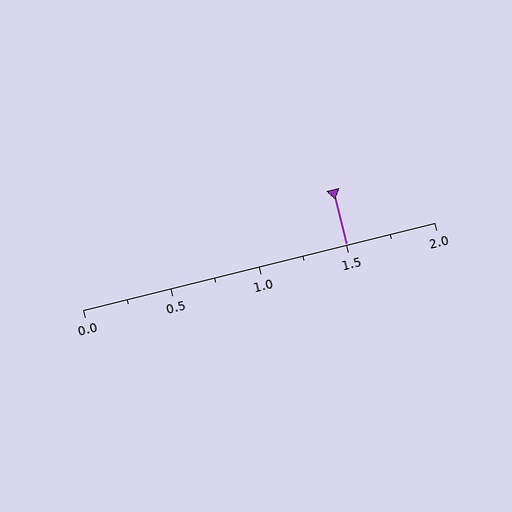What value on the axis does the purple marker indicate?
The marker indicates approximately 1.5.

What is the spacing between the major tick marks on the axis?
The major ticks are spaced 0.5 apart.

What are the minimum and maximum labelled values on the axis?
The axis runs from 0.0 to 2.0.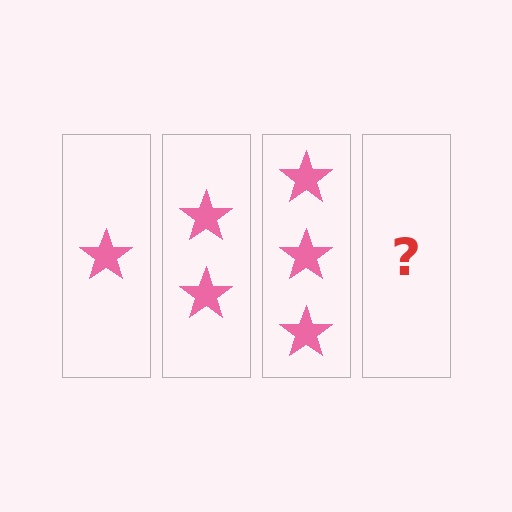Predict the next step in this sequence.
The next step is 4 stars.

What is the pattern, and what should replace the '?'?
The pattern is that each step adds one more star. The '?' should be 4 stars.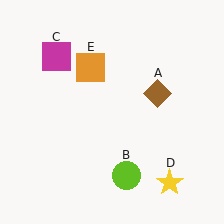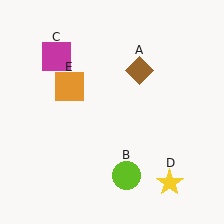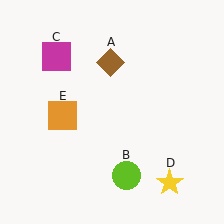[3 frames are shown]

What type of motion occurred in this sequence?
The brown diamond (object A), orange square (object E) rotated counterclockwise around the center of the scene.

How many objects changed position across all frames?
2 objects changed position: brown diamond (object A), orange square (object E).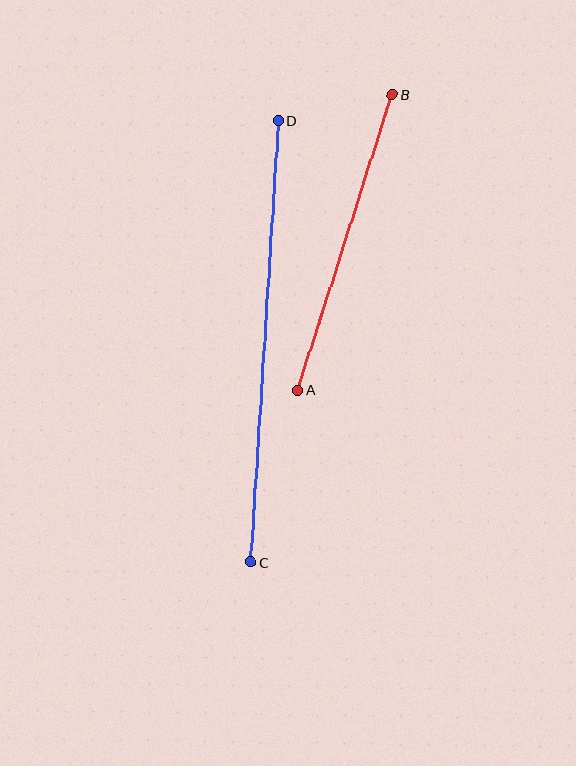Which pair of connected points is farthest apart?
Points C and D are farthest apart.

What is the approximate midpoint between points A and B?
The midpoint is at approximately (345, 242) pixels.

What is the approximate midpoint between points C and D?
The midpoint is at approximately (265, 341) pixels.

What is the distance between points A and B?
The distance is approximately 311 pixels.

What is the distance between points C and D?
The distance is approximately 442 pixels.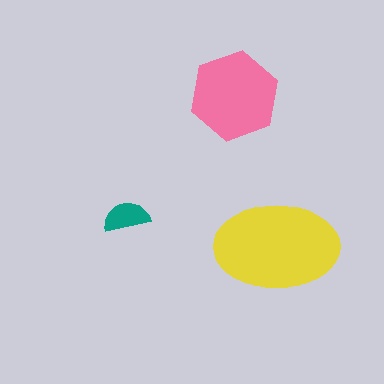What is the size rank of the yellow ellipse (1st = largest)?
1st.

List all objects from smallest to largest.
The teal semicircle, the pink hexagon, the yellow ellipse.